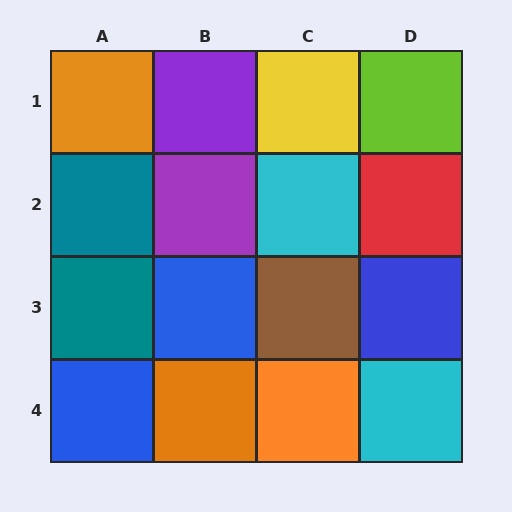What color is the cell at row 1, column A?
Orange.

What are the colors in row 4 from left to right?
Blue, orange, orange, cyan.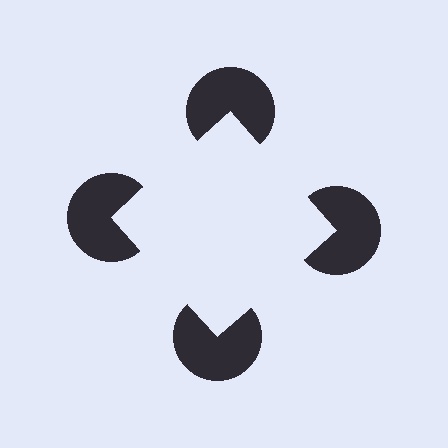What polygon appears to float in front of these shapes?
An illusory square — its edges are inferred from the aligned wedge cuts in the pac-man discs, not physically drawn.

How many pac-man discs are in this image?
There are 4 — one at each vertex of the illusory square.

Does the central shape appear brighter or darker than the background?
It typically appears slightly brighter than the background, even though no actual brightness change is drawn.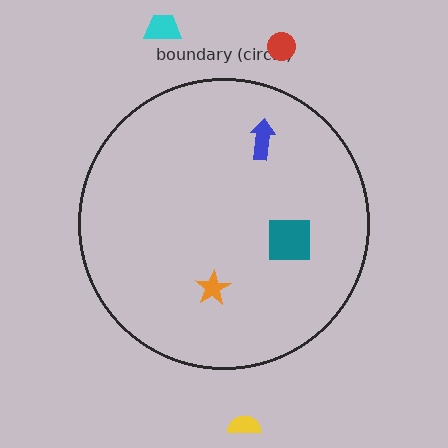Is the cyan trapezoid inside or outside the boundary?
Outside.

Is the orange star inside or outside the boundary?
Inside.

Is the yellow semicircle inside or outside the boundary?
Outside.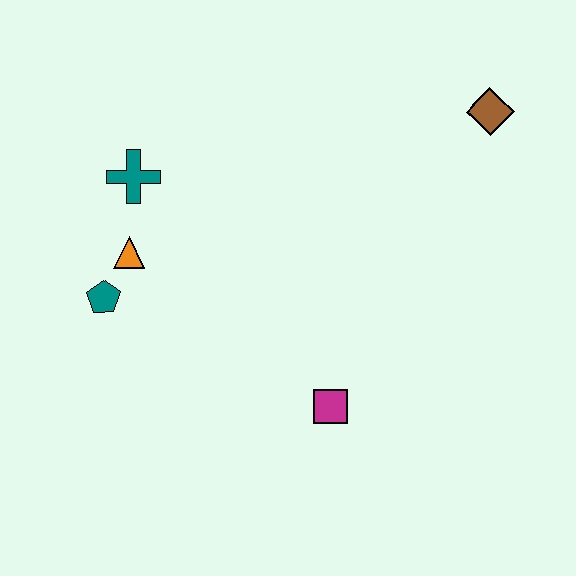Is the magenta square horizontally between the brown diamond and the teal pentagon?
Yes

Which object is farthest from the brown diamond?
The teal pentagon is farthest from the brown diamond.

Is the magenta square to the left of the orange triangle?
No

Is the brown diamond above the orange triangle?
Yes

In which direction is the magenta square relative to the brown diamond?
The magenta square is below the brown diamond.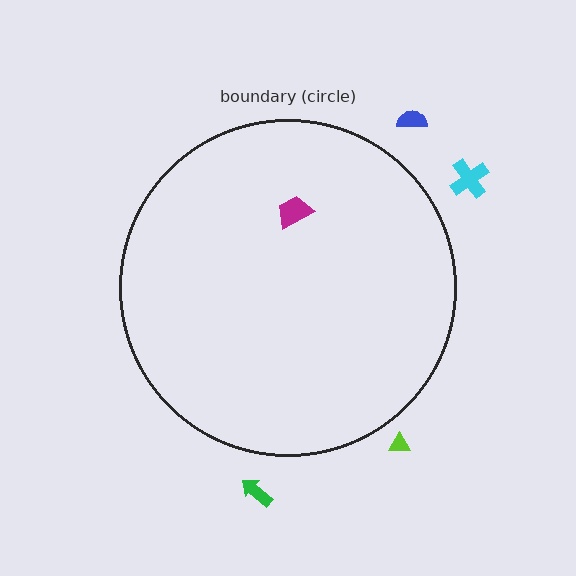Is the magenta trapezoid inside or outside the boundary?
Inside.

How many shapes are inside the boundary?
1 inside, 4 outside.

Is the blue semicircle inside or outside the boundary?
Outside.